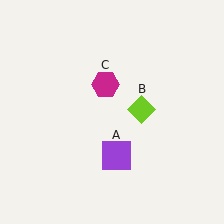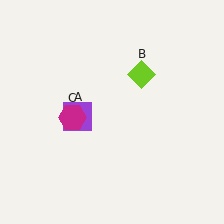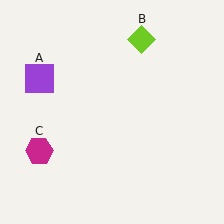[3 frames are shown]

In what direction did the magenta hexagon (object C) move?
The magenta hexagon (object C) moved down and to the left.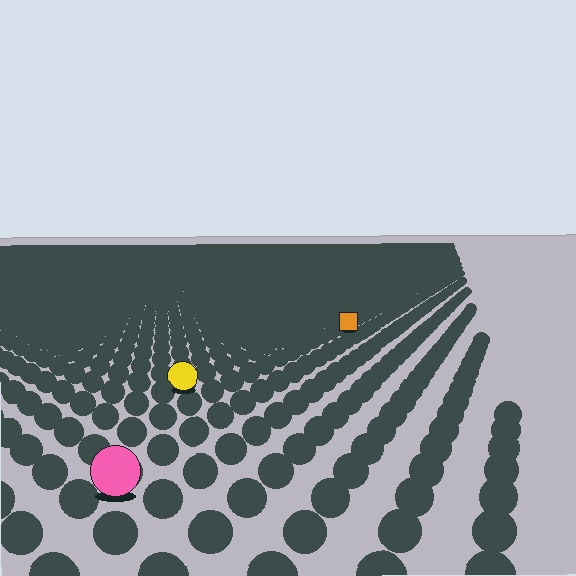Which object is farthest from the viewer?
The orange square is farthest from the viewer. It appears smaller and the ground texture around it is denser.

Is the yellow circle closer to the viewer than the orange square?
Yes. The yellow circle is closer — you can tell from the texture gradient: the ground texture is coarser near it.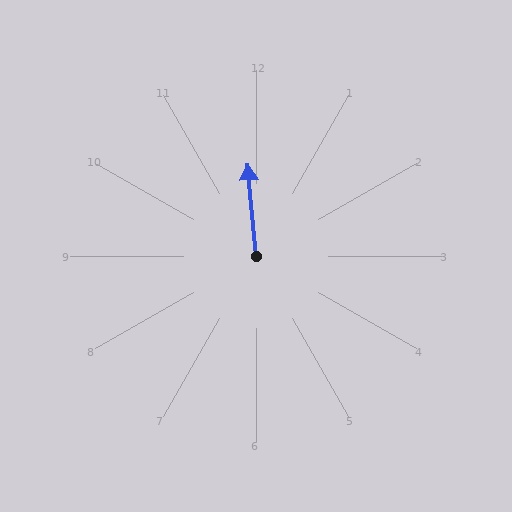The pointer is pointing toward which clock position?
Roughly 12 o'clock.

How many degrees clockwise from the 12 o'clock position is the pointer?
Approximately 355 degrees.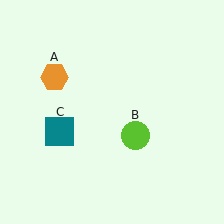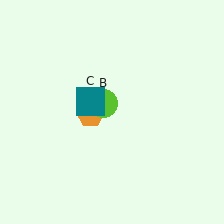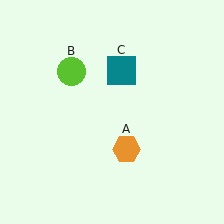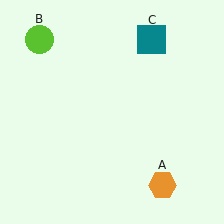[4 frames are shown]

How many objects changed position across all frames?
3 objects changed position: orange hexagon (object A), lime circle (object B), teal square (object C).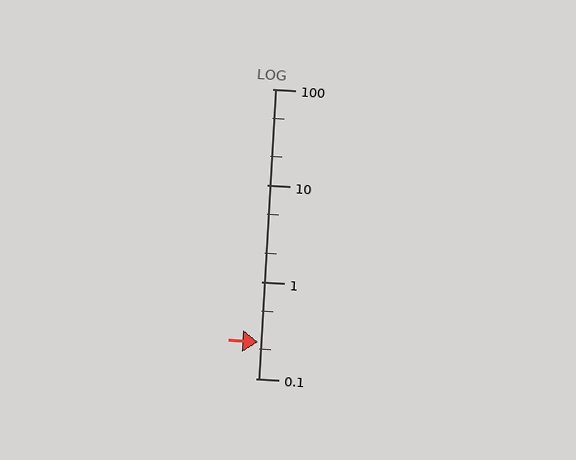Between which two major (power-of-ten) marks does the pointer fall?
The pointer is between 0.1 and 1.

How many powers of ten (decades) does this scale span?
The scale spans 3 decades, from 0.1 to 100.